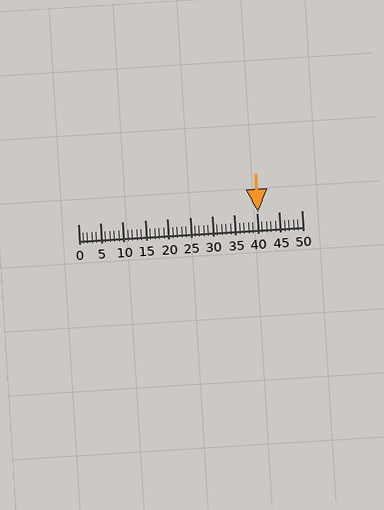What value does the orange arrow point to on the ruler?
The orange arrow points to approximately 40.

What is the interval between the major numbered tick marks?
The major tick marks are spaced 5 units apart.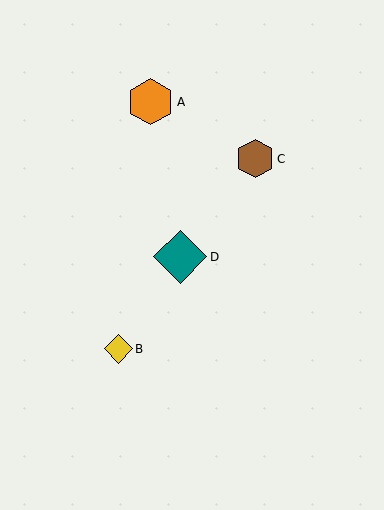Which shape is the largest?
The teal diamond (labeled D) is the largest.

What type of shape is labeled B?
Shape B is a yellow diamond.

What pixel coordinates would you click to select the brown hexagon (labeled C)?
Click at (255, 159) to select the brown hexagon C.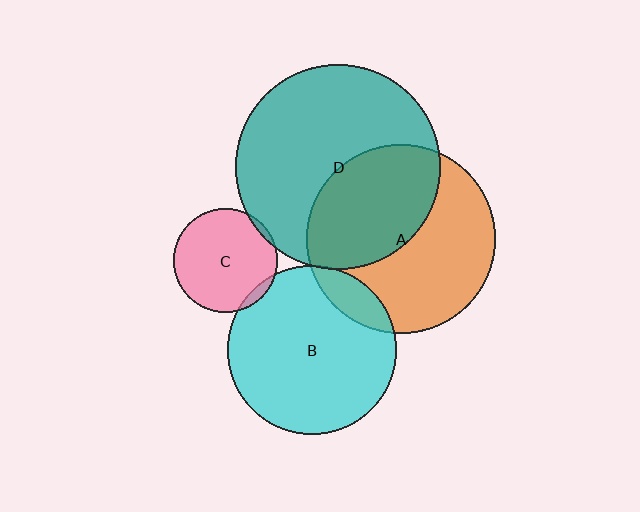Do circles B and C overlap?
Yes.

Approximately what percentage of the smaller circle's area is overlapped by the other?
Approximately 5%.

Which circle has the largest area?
Circle D (teal).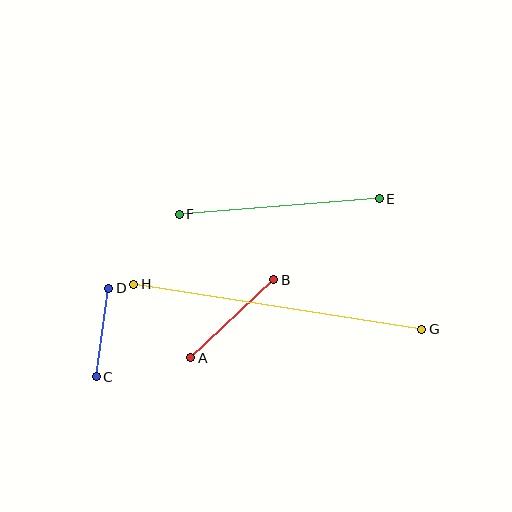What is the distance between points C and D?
The distance is approximately 90 pixels.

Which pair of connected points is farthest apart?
Points G and H are farthest apart.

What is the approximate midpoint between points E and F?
The midpoint is at approximately (279, 206) pixels.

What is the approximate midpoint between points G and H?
The midpoint is at approximately (278, 307) pixels.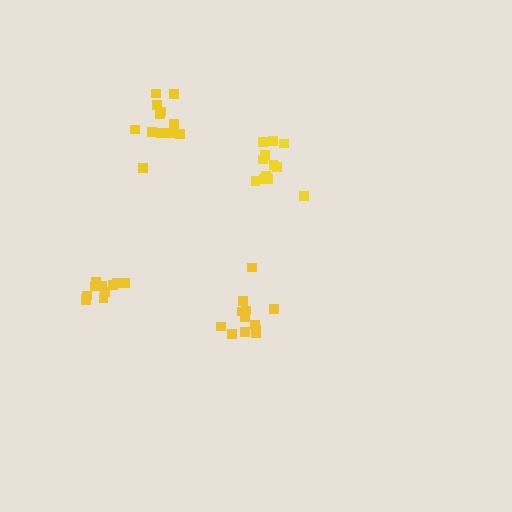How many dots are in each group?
Group 1: 12 dots, Group 2: 12 dots, Group 3: 10 dots, Group 4: 12 dots (46 total).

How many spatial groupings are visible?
There are 4 spatial groupings.